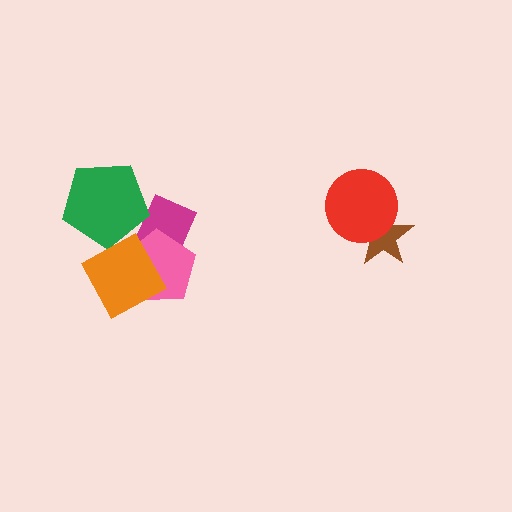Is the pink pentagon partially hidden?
Yes, it is partially covered by another shape.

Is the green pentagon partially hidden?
Yes, it is partially covered by another shape.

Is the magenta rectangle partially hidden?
Yes, it is partially covered by another shape.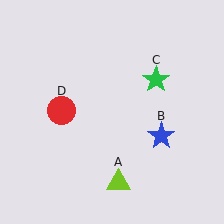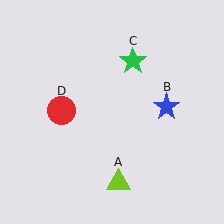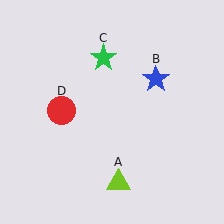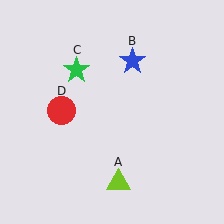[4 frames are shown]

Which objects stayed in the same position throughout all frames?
Lime triangle (object A) and red circle (object D) remained stationary.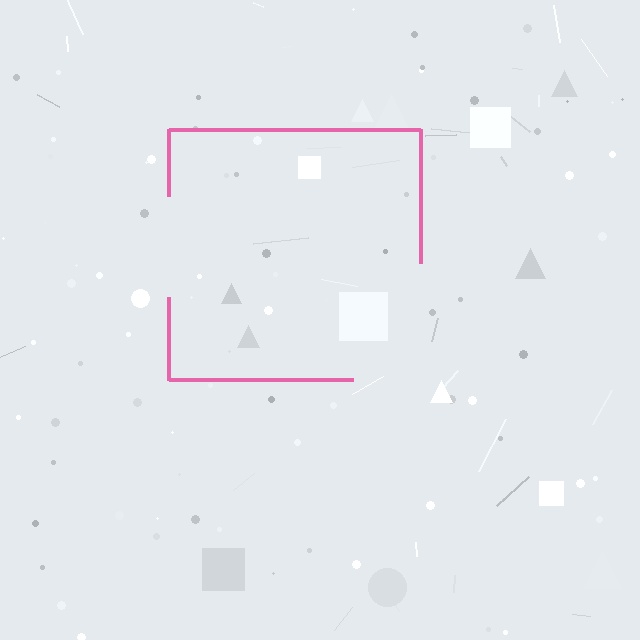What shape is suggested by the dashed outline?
The dashed outline suggests a square.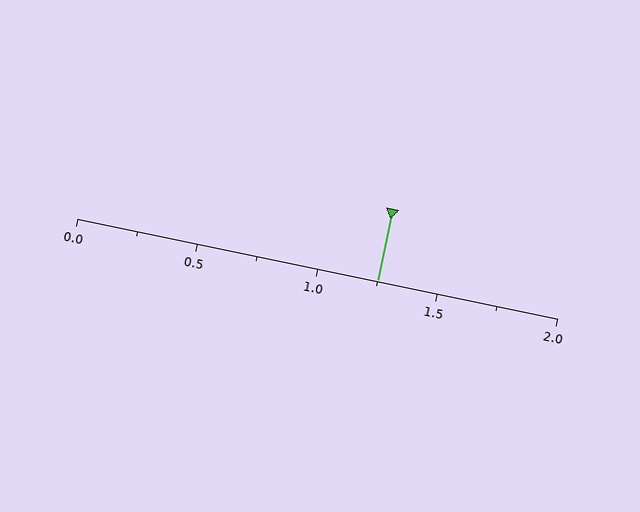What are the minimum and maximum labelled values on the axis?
The axis runs from 0.0 to 2.0.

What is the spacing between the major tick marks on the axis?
The major ticks are spaced 0.5 apart.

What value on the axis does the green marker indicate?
The marker indicates approximately 1.25.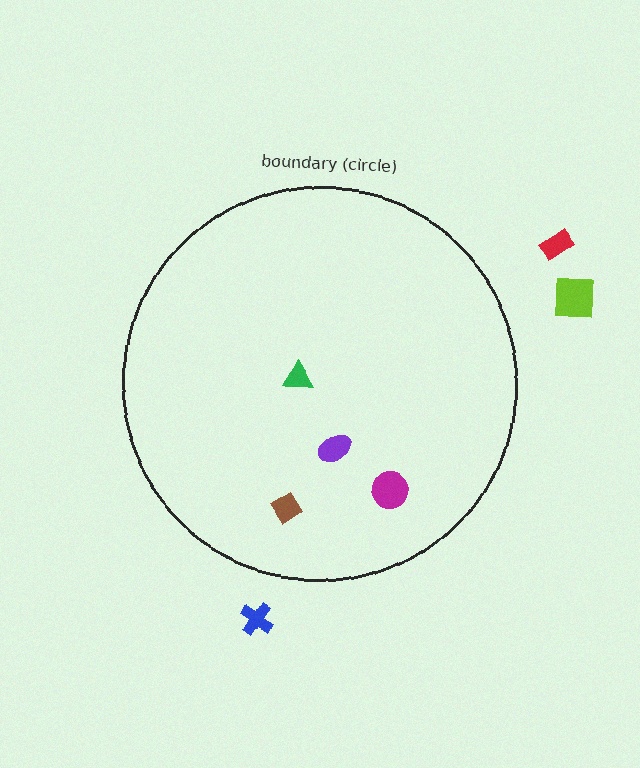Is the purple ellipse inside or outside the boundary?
Inside.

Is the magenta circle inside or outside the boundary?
Inside.